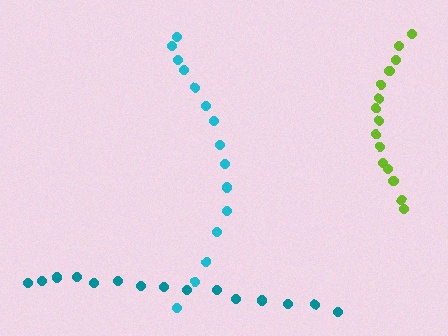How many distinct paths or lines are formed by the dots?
There are 3 distinct paths.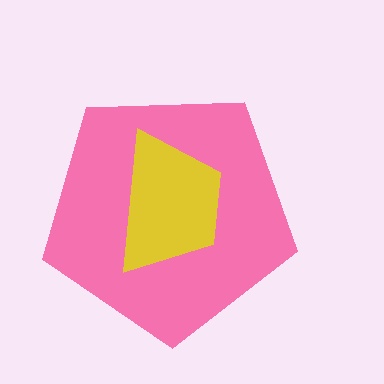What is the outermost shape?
The pink pentagon.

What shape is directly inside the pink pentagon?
The yellow trapezoid.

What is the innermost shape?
The yellow trapezoid.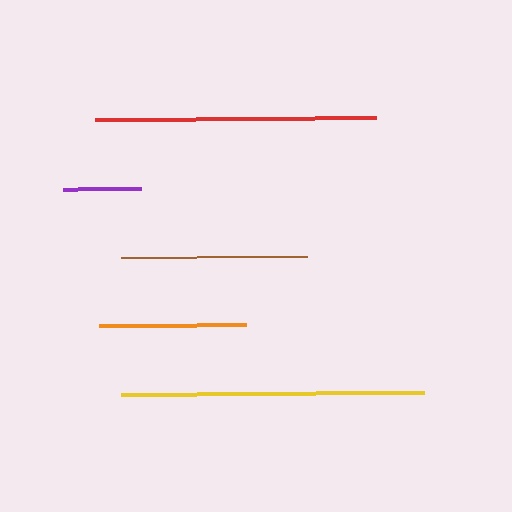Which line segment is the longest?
The yellow line is the longest at approximately 303 pixels.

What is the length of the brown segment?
The brown segment is approximately 186 pixels long.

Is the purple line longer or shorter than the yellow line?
The yellow line is longer than the purple line.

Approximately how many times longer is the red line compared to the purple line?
The red line is approximately 3.6 times the length of the purple line.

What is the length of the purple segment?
The purple segment is approximately 78 pixels long.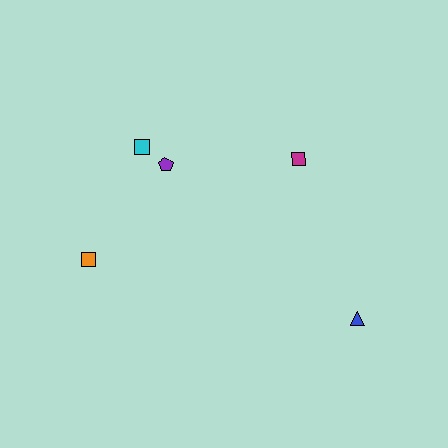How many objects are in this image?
There are 5 objects.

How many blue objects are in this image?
There is 1 blue object.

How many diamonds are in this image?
There are no diamonds.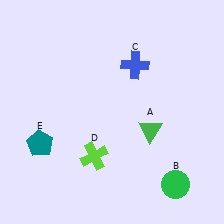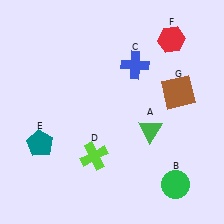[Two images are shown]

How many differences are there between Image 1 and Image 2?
There are 2 differences between the two images.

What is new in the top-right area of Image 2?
A brown square (G) was added in the top-right area of Image 2.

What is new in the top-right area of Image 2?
A red hexagon (F) was added in the top-right area of Image 2.